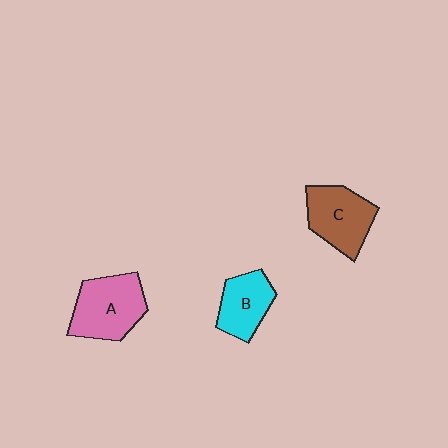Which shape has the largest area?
Shape A (pink).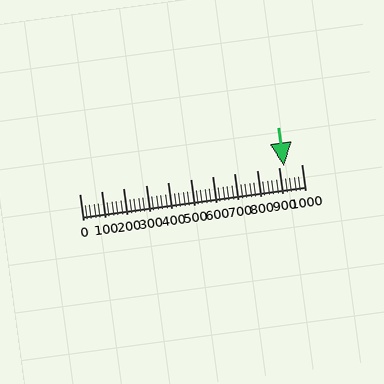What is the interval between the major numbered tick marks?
The major tick marks are spaced 100 units apart.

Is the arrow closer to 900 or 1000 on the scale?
The arrow is closer to 900.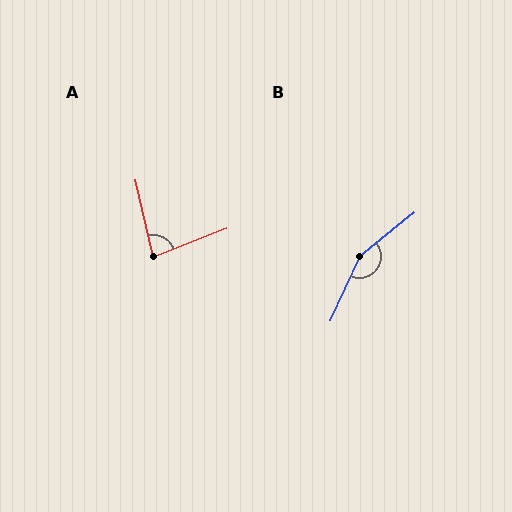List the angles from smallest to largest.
A (82°), B (154°).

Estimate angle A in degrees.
Approximately 82 degrees.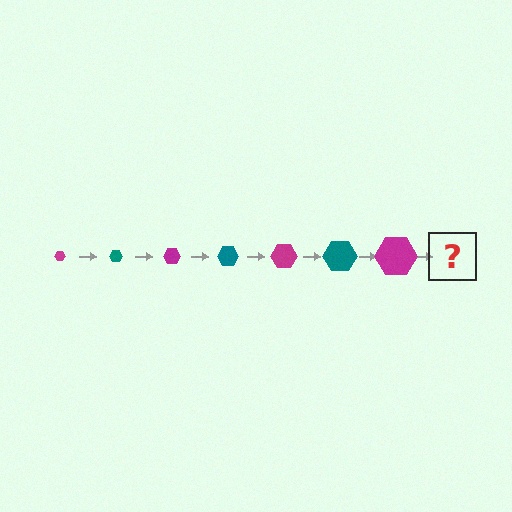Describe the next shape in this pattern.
It should be a teal hexagon, larger than the previous one.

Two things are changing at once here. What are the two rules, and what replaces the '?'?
The two rules are that the hexagon grows larger each step and the color cycles through magenta and teal. The '?' should be a teal hexagon, larger than the previous one.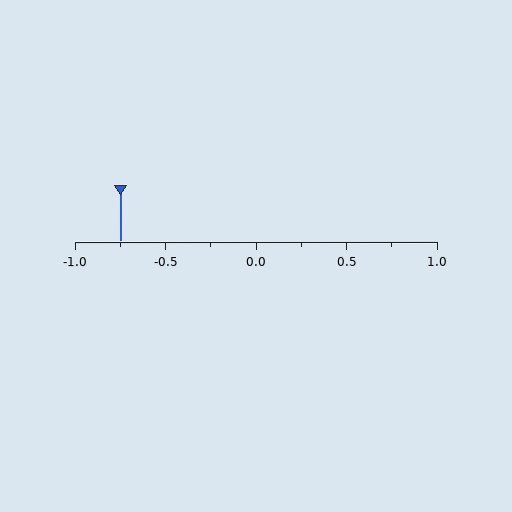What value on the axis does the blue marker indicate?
The marker indicates approximately -0.75.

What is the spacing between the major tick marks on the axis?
The major ticks are spaced 0.5 apart.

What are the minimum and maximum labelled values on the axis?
The axis runs from -1.0 to 1.0.